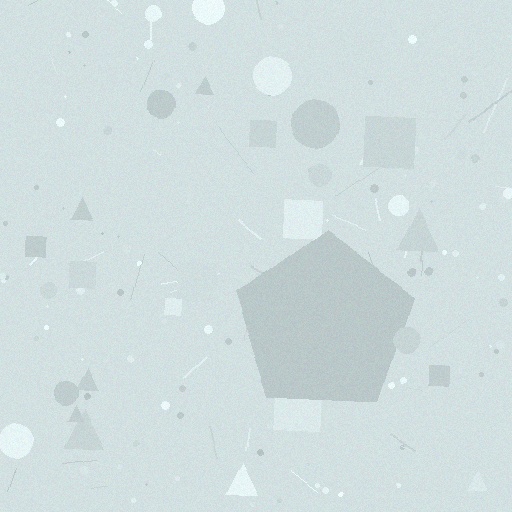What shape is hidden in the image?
A pentagon is hidden in the image.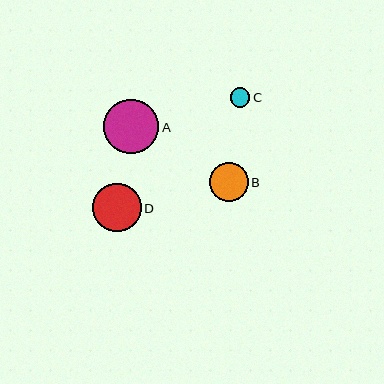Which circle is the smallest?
Circle C is the smallest with a size of approximately 20 pixels.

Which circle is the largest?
Circle A is the largest with a size of approximately 55 pixels.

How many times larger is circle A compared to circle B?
Circle A is approximately 1.4 times the size of circle B.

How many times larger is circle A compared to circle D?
Circle A is approximately 1.1 times the size of circle D.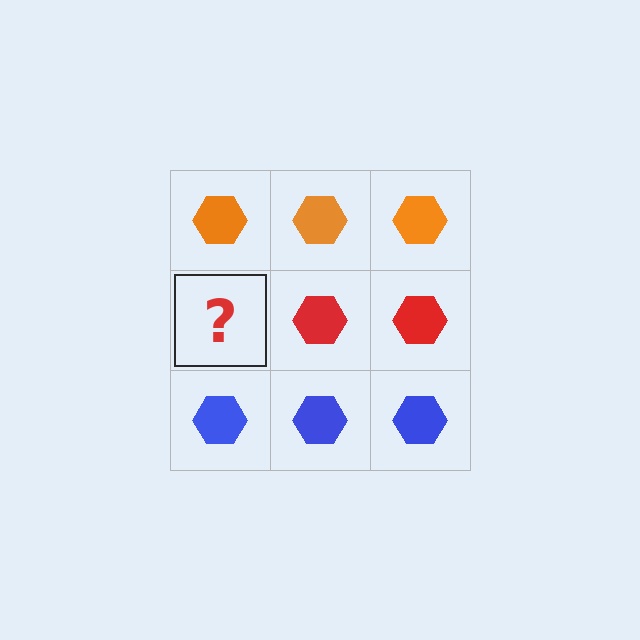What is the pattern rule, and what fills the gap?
The rule is that each row has a consistent color. The gap should be filled with a red hexagon.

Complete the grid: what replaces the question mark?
The question mark should be replaced with a red hexagon.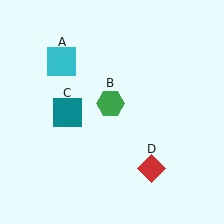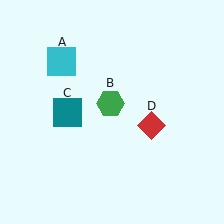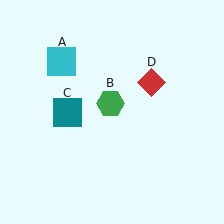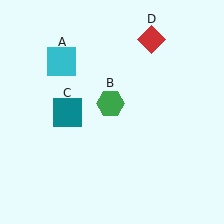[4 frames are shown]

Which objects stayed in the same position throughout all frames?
Cyan square (object A) and green hexagon (object B) and teal square (object C) remained stationary.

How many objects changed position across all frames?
1 object changed position: red diamond (object D).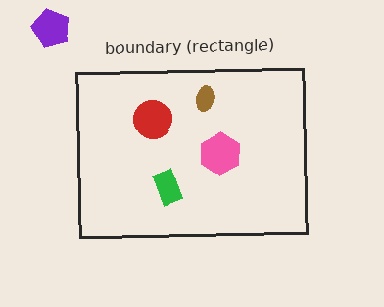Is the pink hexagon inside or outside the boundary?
Inside.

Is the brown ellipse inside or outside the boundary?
Inside.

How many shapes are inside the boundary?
4 inside, 1 outside.